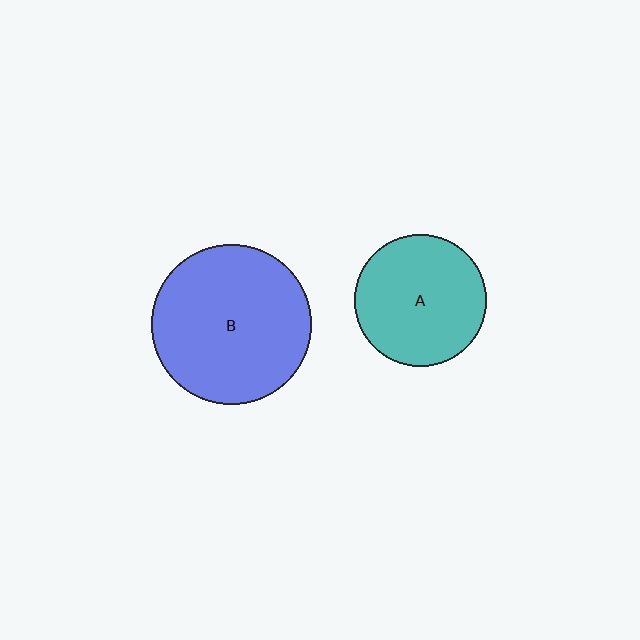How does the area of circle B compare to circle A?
Approximately 1.5 times.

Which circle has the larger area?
Circle B (blue).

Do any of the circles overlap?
No, none of the circles overlap.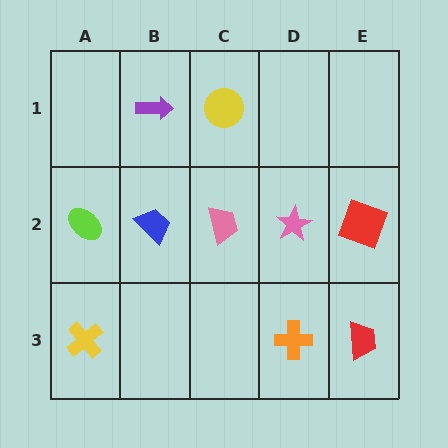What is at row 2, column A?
A lime ellipse.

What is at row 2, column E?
A red square.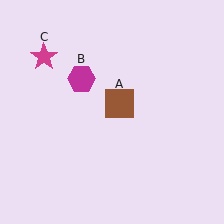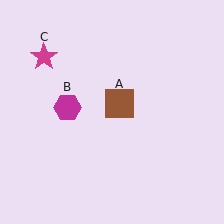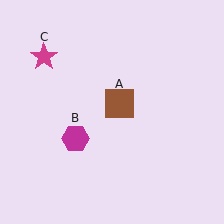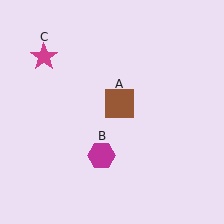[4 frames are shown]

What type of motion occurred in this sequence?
The magenta hexagon (object B) rotated counterclockwise around the center of the scene.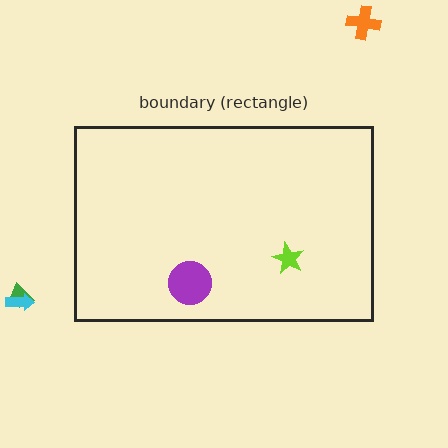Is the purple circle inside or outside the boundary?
Inside.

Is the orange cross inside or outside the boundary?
Outside.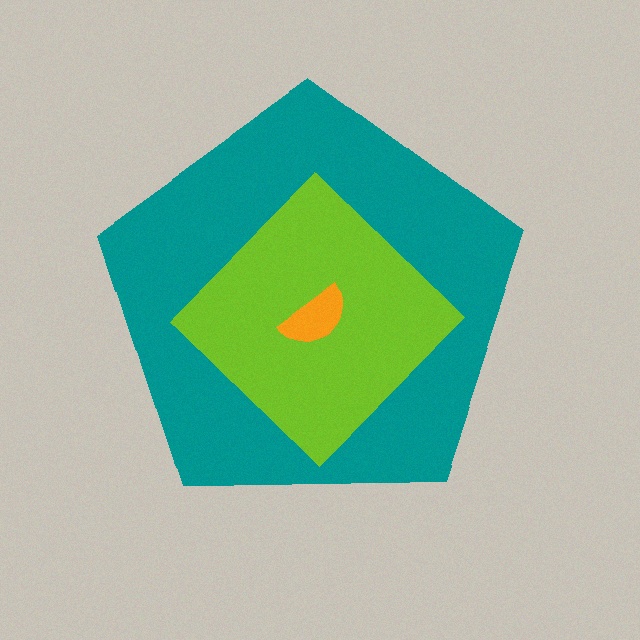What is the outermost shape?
The teal pentagon.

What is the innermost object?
The orange semicircle.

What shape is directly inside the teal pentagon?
The lime diamond.